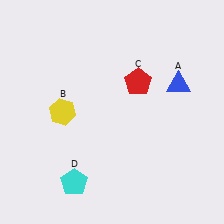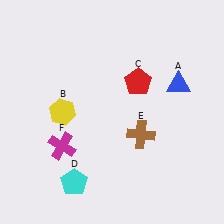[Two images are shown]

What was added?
A brown cross (E), a magenta cross (F) were added in Image 2.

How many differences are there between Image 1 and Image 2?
There are 2 differences between the two images.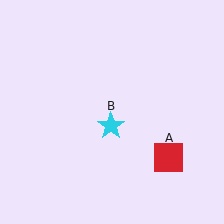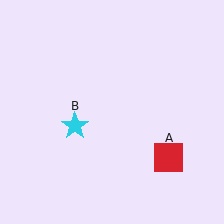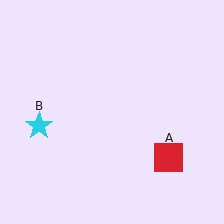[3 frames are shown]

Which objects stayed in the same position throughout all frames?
Red square (object A) remained stationary.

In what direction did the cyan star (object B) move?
The cyan star (object B) moved left.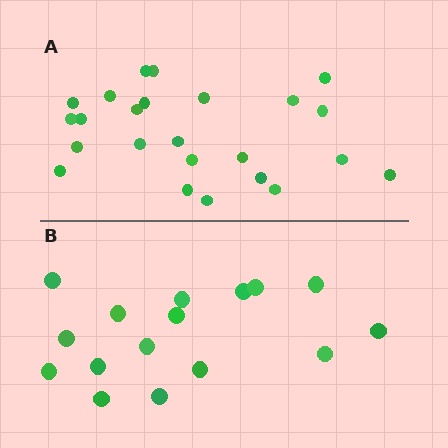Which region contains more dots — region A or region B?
Region A (the top region) has more dots.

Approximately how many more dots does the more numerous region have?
Region A has roughly 8 or so more dots than region B.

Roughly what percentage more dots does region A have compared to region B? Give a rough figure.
About 50% more.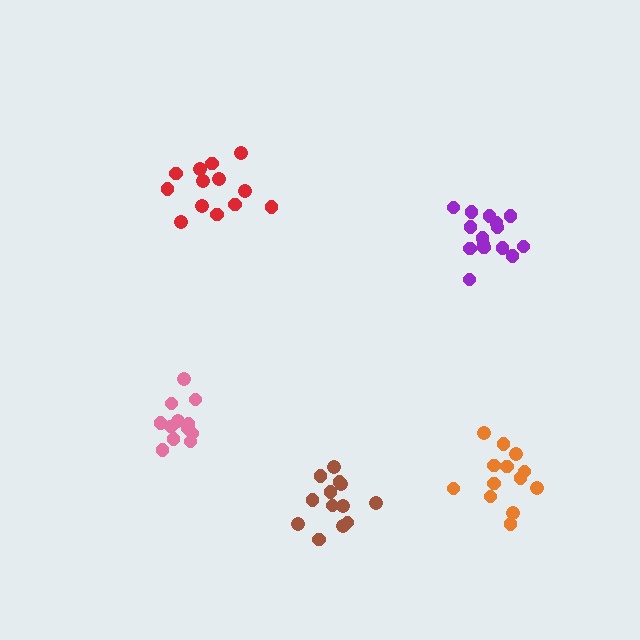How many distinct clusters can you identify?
There are 5 distinct clusters.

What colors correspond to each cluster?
The clusters are colored: pink, purple, red, orange, brown.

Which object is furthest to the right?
The orange cluster is rightmost.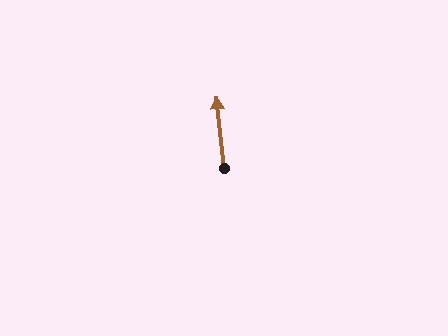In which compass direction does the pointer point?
North.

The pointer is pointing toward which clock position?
Roughly 12 o'clock.